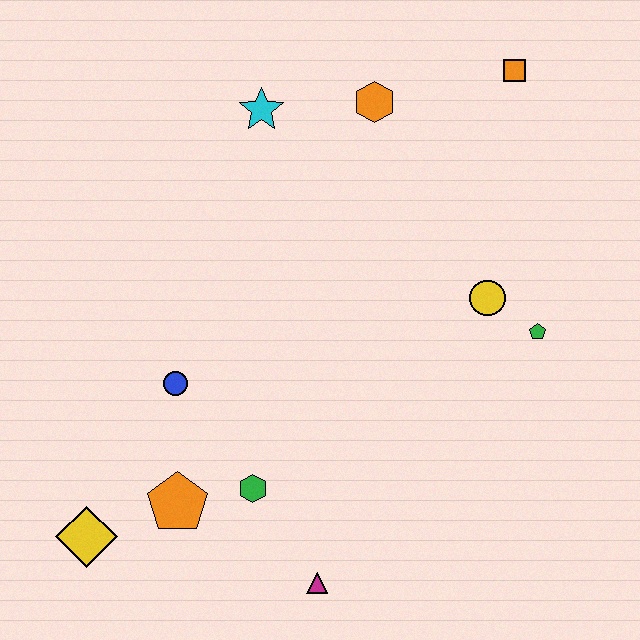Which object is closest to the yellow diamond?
The orange pentagon is closest to the yellow diamond.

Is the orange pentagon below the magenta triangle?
No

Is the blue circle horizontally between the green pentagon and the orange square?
No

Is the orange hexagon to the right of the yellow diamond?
Yes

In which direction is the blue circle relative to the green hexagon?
The blue circle is above the green hexagon.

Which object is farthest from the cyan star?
The magenta triangle is farthest from the cyan star.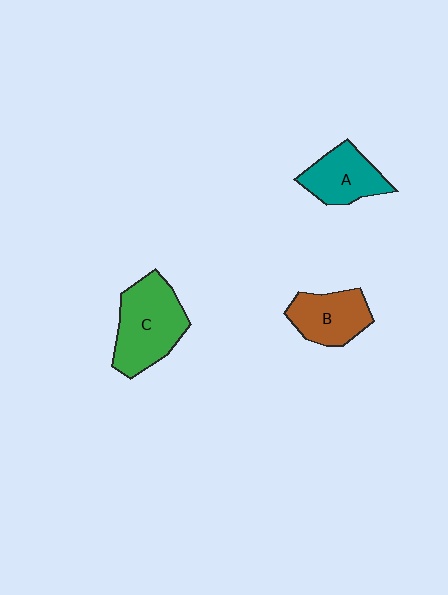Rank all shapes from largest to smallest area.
From largest to smallest: C (green), B (brown), A (teal).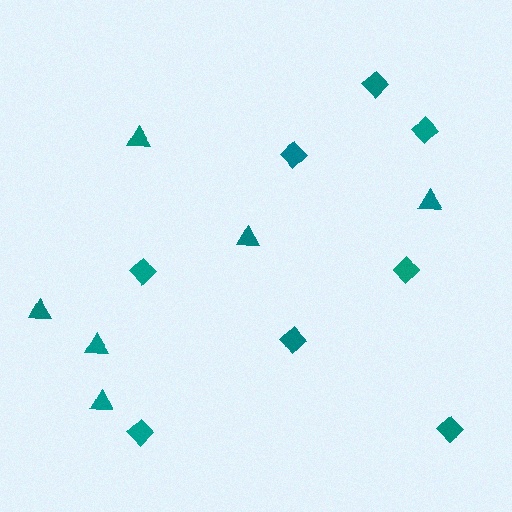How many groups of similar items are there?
There are 2 groups: one group of triangles (6) and one group of diamonds (8).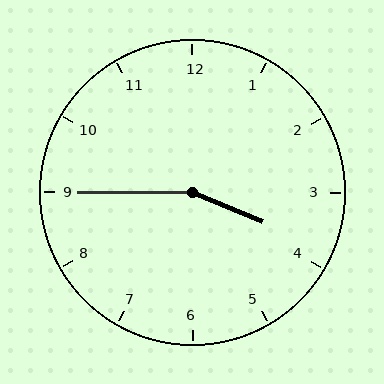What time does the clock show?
3:45.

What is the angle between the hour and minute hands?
Approximately 158 degrees.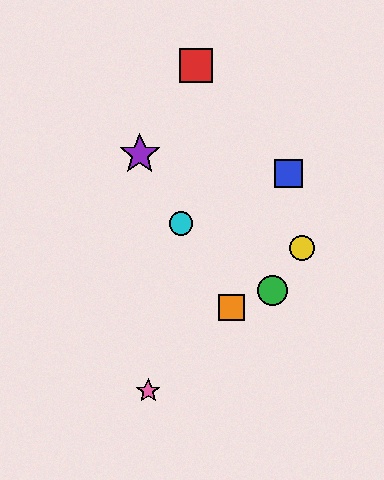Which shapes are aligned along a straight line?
The purple star, the orange square, the cyan circle are aligned along a straight line.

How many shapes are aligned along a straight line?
3 shapes (the purple star, the orange square, the cyan circle) are aligned along a straight line.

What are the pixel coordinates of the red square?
The red square is at (196, 66).